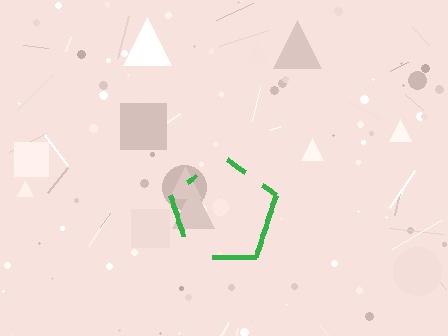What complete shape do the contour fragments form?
The contour fragments form a pentagon.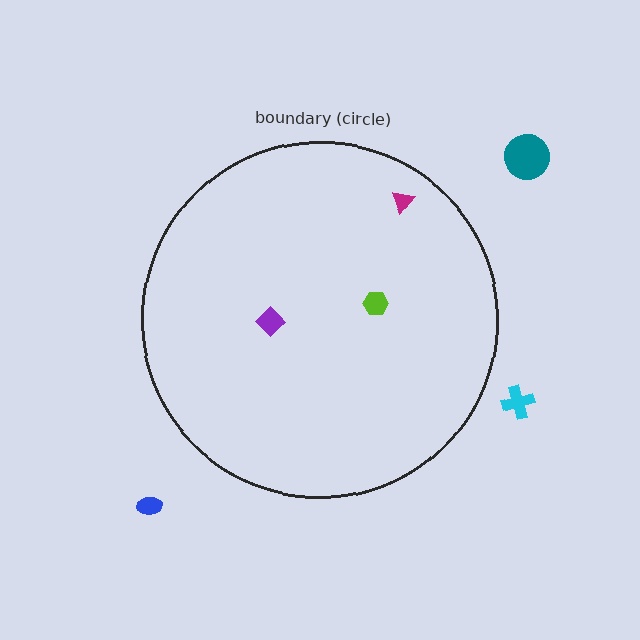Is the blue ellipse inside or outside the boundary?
Outside.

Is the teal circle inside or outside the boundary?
Outside.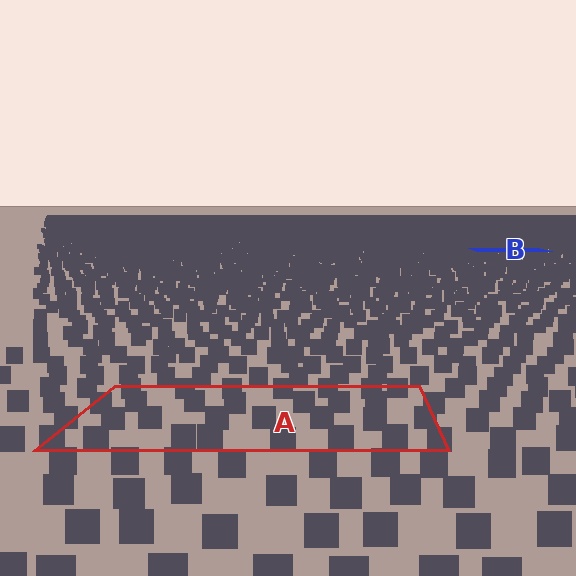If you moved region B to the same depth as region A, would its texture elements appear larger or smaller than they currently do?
They would appear larger. At a closer depth, the same texture elements are projected at a bigger on-screen size.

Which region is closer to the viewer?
Region A is closer. The texture elements there are larger and more spread out.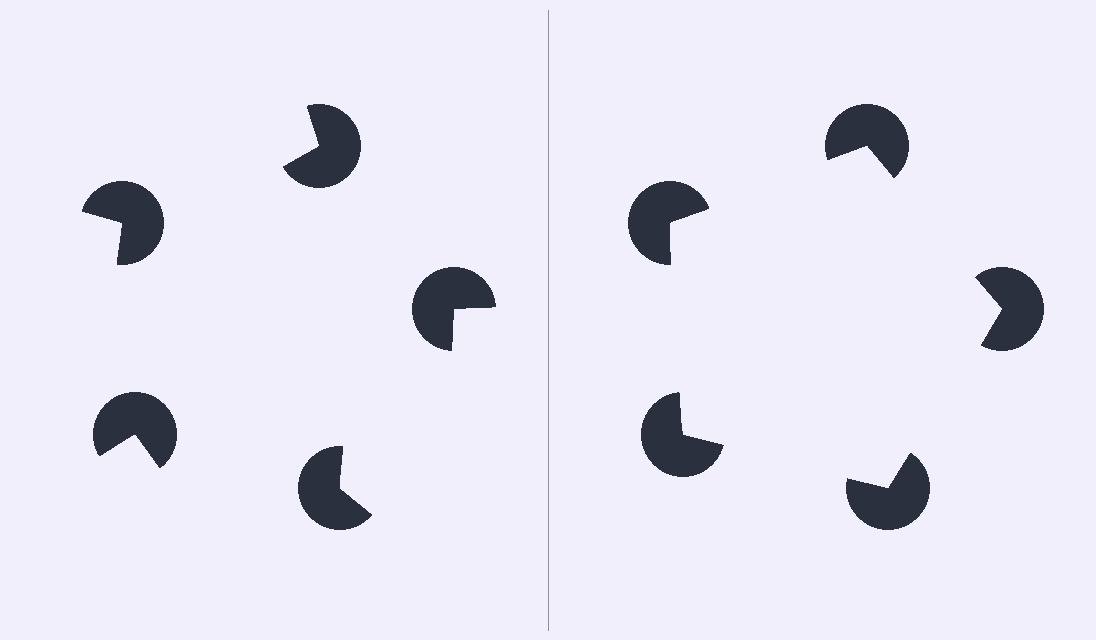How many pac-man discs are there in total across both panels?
10 — 5 on each side.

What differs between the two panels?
The pac-man discs are positioned identically on both sides; only the wedge orientations differ. On the right they align to a pentagon; on the left they are misaligned.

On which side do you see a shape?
An illusory pentagon appears on the right side. On the left side the wedge cuts are rotated, so no coherent shape forms.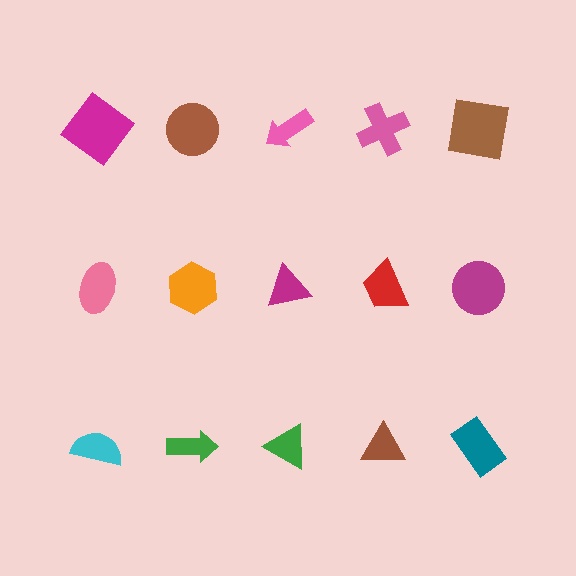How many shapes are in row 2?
5 shapes.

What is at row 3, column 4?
A brown triangle.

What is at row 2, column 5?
A magenta circle.